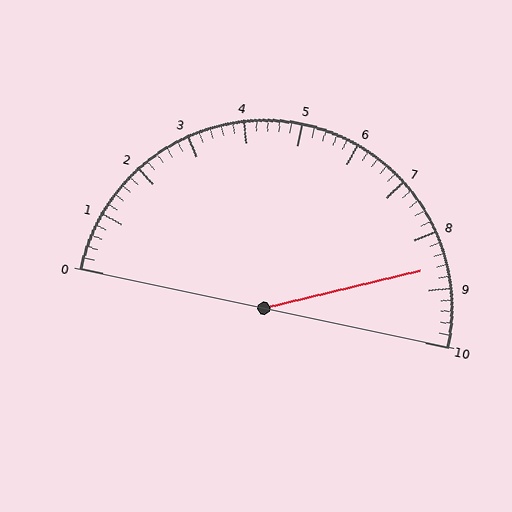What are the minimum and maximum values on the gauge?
The gauge ranges from 0 to 10.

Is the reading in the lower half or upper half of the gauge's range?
The reading is in the upper half of the range (0 to 10).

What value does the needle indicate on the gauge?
The needle indicates approximately 8.6.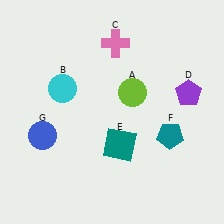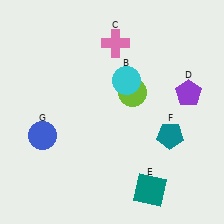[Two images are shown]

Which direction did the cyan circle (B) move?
The cyan circle (B) moved right.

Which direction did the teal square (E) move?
The teal square (E) moved down.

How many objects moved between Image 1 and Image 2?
2 objects moved between the two images.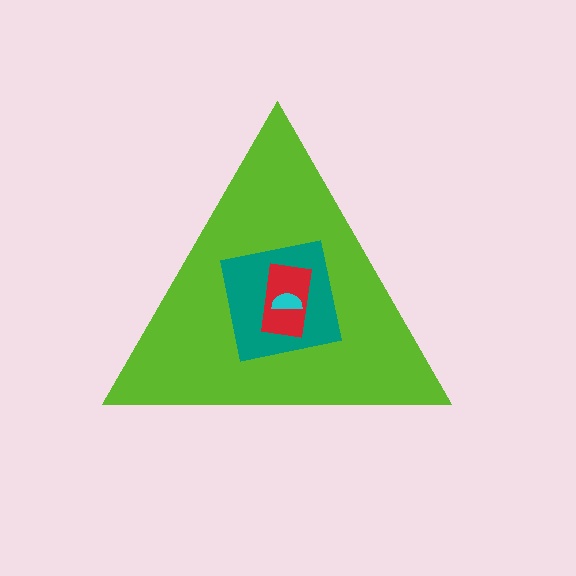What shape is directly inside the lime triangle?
The teal square.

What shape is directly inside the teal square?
The red rectangle.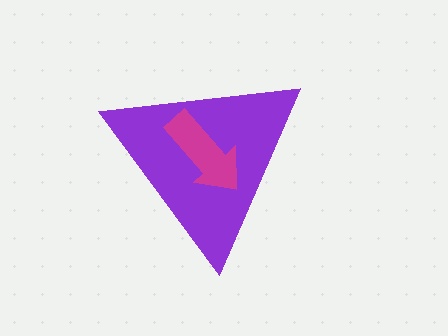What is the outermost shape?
The purple triangle.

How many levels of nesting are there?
2.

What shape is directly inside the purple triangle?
The magenta arrow.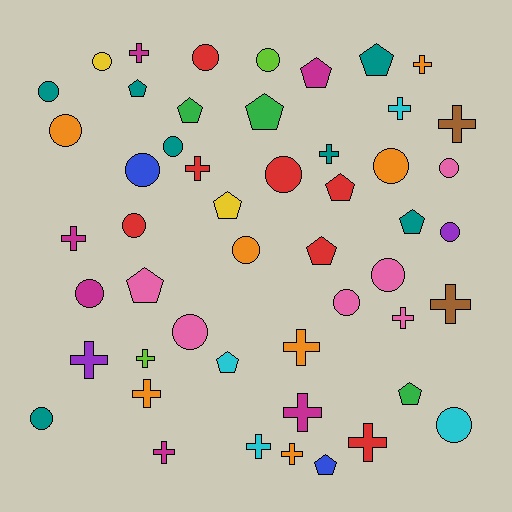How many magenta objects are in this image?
There are 6 magenta objects.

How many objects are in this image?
There are 50 objects.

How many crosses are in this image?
There are 18 crosses.